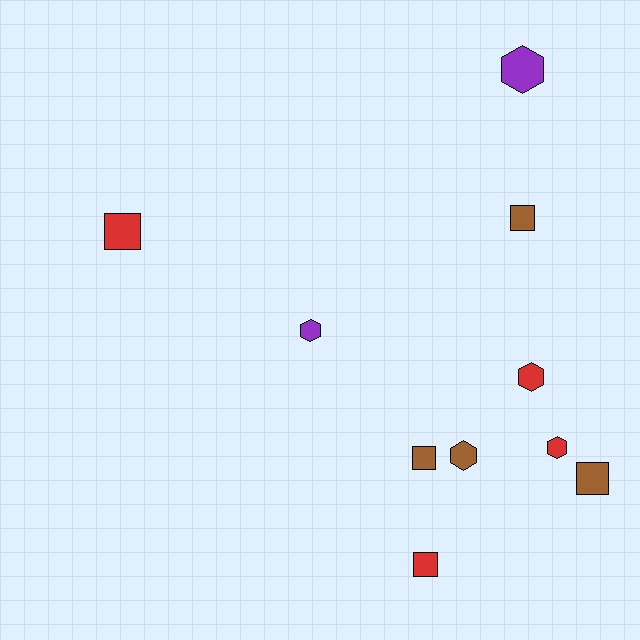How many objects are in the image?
There are 10 objects.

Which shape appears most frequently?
Square, with 5 objects.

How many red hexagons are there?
There are 2 red hexagons.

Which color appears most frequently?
Brown, with 4 objects.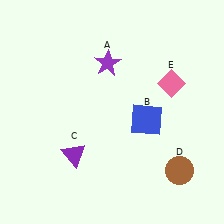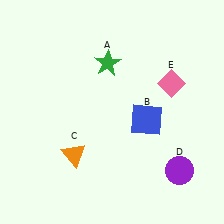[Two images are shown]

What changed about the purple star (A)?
In Image 1, A is purple. In Image 2, it changed to green.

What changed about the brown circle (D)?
In Image 1, D is brown. In Image 2, it changed to purple.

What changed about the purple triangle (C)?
In Image 1, C is purple. In Image 2, it changed to orange.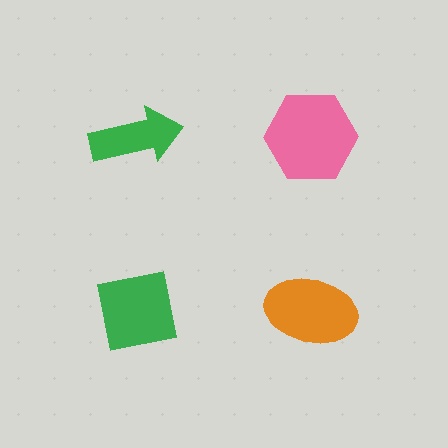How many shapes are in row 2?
2 shapes.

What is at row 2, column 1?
A green square.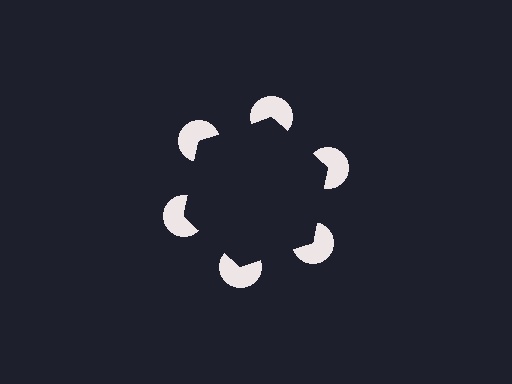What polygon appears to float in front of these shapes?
An illusory hexagon — its edges are inferred from the aligned wedge cuts in the pac-man discs, not physically drawn.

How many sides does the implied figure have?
6 sides.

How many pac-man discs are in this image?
There are 6 — one at each vertex of the illusory hexagon.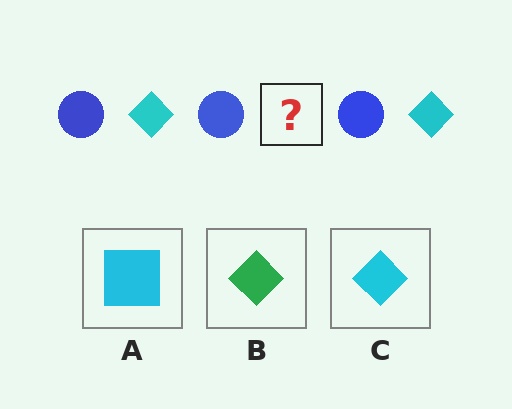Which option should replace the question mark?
Option C.